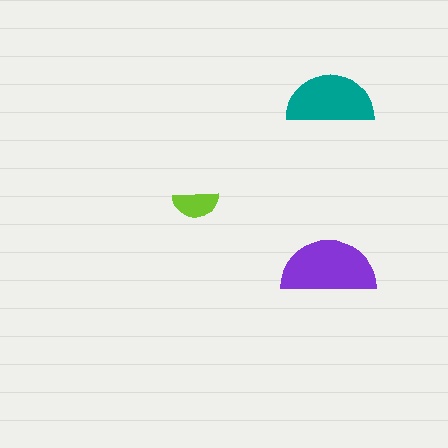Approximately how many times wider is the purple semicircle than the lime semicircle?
About 2 times wider.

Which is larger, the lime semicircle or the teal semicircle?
The teal one.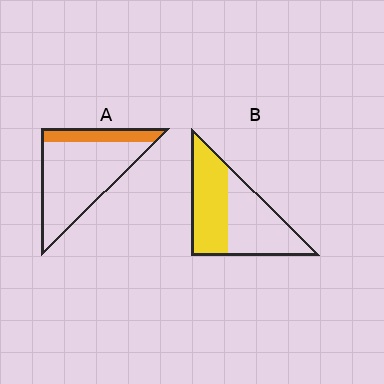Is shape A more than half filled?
No.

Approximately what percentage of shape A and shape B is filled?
A is approximately 20% and B is approximately 50%.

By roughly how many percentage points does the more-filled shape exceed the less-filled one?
By roughly 30 percentage points (B over A).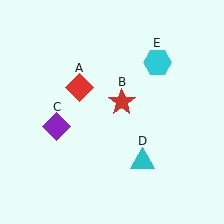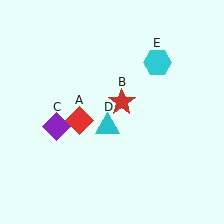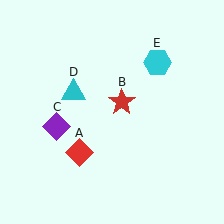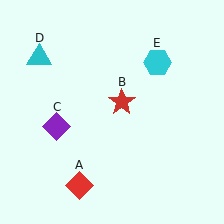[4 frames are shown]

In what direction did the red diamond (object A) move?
The red diamond (object A) moved down.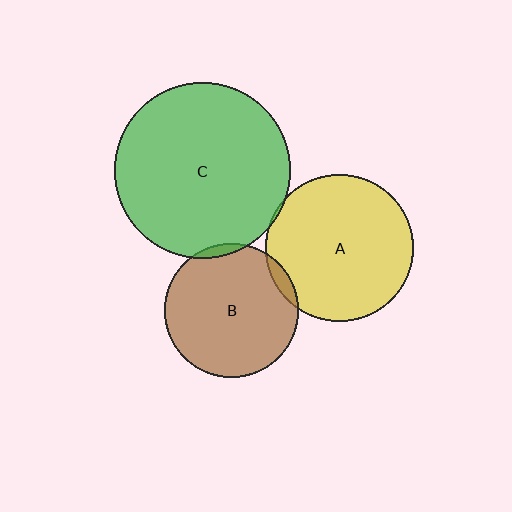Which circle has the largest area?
Circle C (green).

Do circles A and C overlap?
Yes.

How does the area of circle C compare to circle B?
Approximately 1.7 times.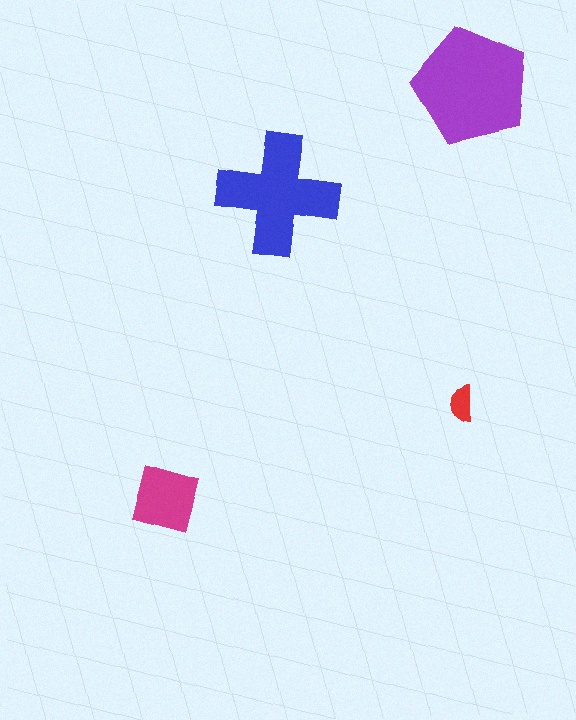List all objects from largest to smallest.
The purple pentagon, the blue cross, the magenta square, the red semicircle.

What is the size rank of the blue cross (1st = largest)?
2nd.